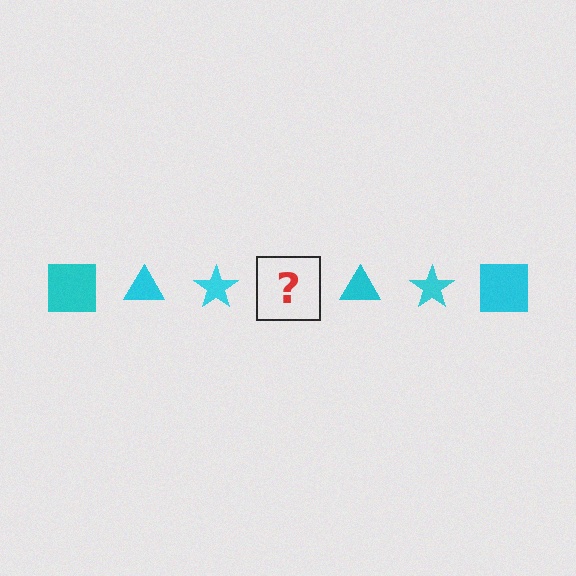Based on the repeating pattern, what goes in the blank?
The blank should be a cyan square.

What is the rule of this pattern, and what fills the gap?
The rule is that the pattern cycles through square, triangle, star shapes in cyan. The gap should be filled with a cyan square.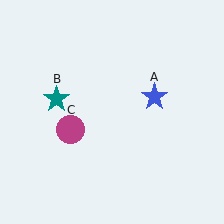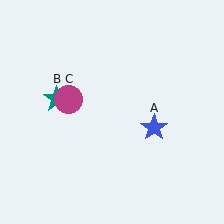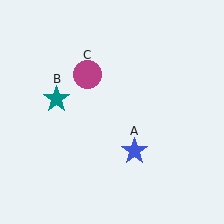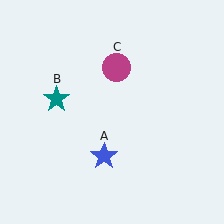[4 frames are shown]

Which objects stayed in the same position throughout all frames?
Teal star (object B) remained stationary.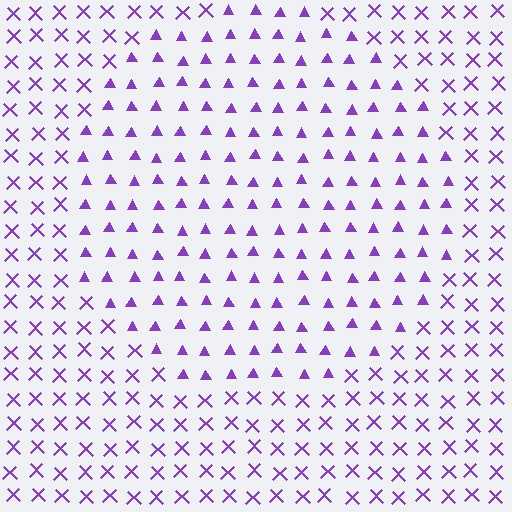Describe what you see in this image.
The image is filled with small purple elements arranged in a uniform grid. A circle-shaped region contains triangles, while the surrounding area contains X marks. The boundary is defined purely by the change in element shape.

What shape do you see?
I see a circle.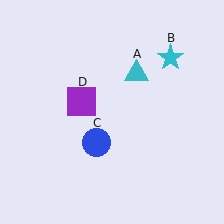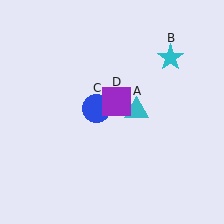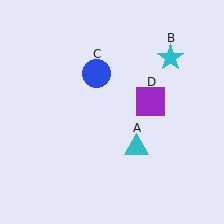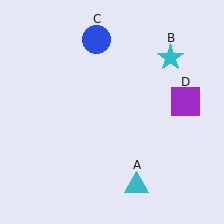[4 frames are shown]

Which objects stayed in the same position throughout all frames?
Cyan star (object B) remained stationary.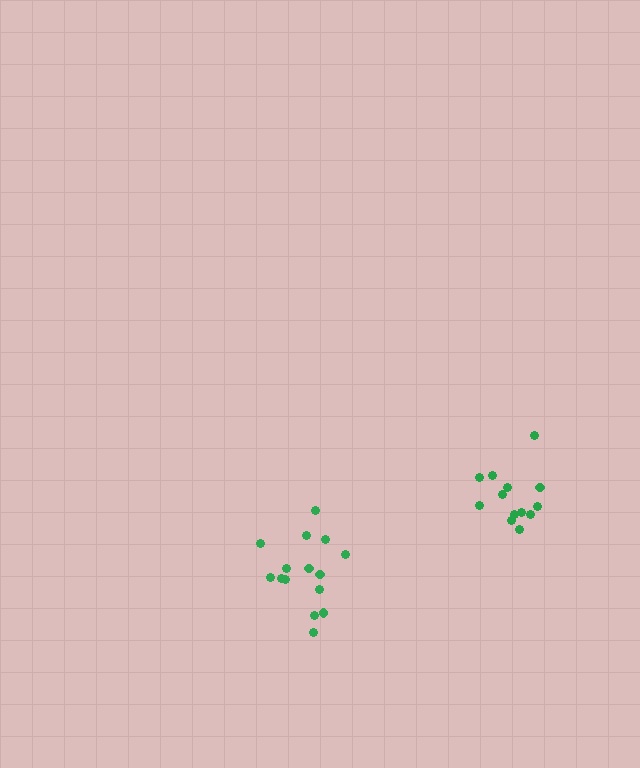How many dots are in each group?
Group 1: 13 dots, Group 2: 15 dots (28 total).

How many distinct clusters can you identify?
There are 2 distinct clusters.